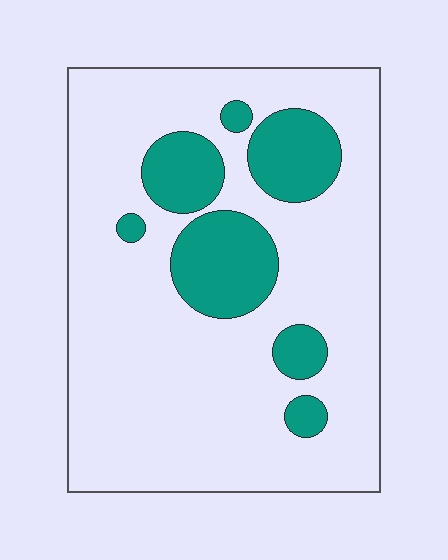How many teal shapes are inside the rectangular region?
7.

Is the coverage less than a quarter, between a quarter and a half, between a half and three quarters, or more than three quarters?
Less than a quarter.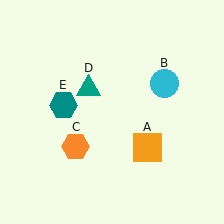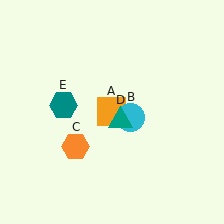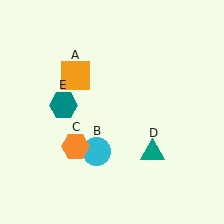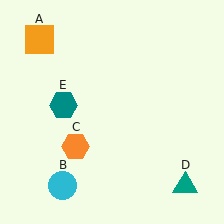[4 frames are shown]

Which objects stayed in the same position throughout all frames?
Orange hexagon (object C) and teal hexagon (object E) remained stationary.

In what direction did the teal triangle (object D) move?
The teal triangle (object D) moved down and to the right.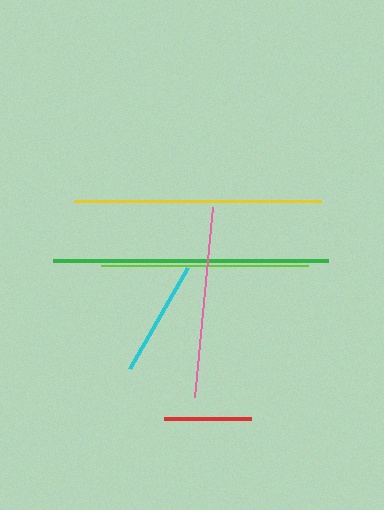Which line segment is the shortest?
The red line is the shortest at approximately 87 pixels.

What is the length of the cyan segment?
The cyan segment is approximately 116 pixels long.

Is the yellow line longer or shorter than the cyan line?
The yellow line is longer than the cyan line.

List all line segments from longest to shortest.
From longest to shortest: green, yellow, lime, pink, cyan, red.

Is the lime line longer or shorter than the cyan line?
The lime line is longer than the cyan line.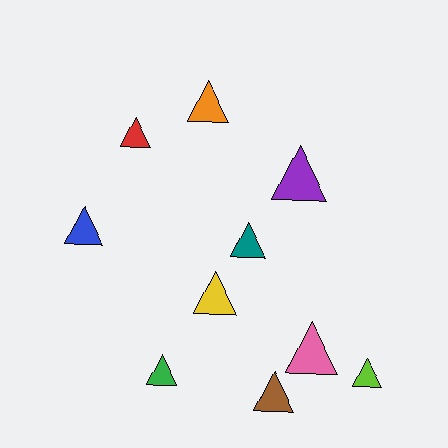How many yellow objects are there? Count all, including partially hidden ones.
There is 1 yellow object.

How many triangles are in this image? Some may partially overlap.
There are 10 triangles.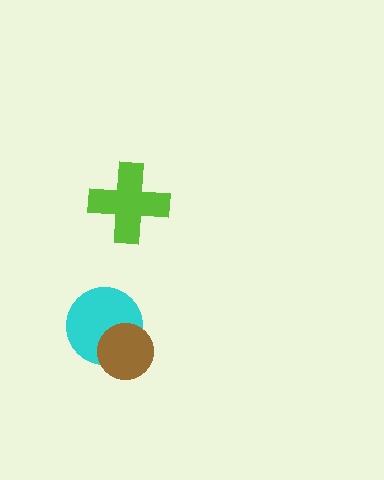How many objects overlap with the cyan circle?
1 object overlaps with the cyan circle.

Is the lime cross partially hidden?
No, no other shape covers it.